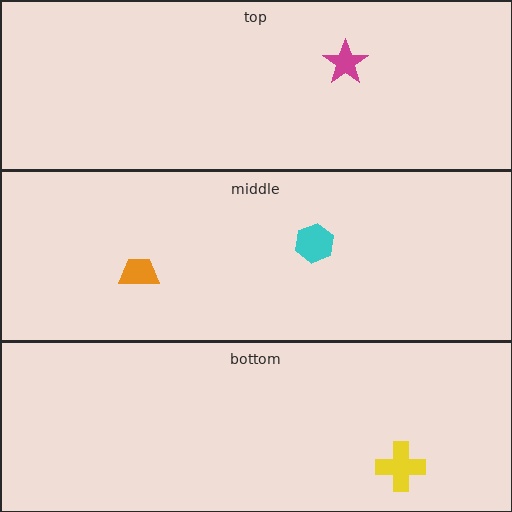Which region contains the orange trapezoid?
The middle region.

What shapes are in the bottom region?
The yellow cross.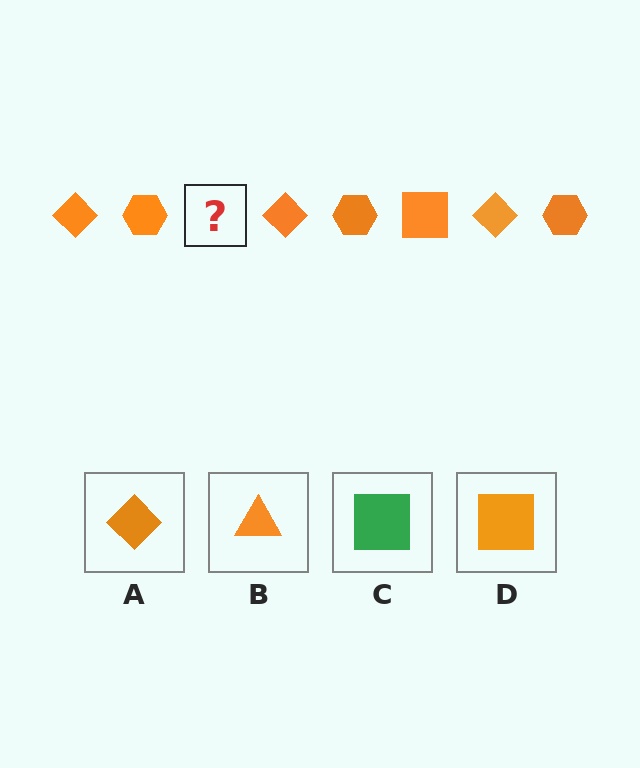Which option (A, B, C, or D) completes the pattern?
D.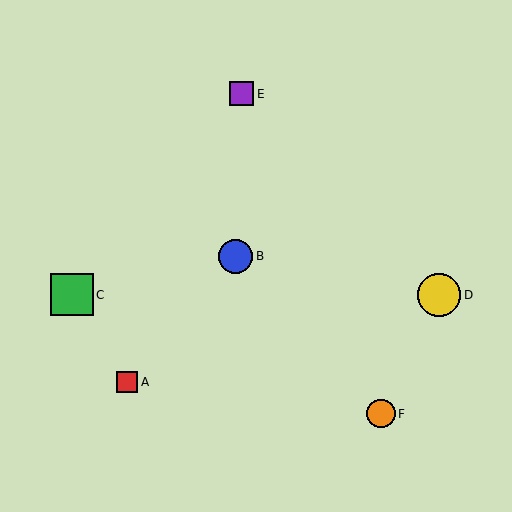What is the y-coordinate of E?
Object E is at y≈94.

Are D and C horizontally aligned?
Yes, both are at y≈295.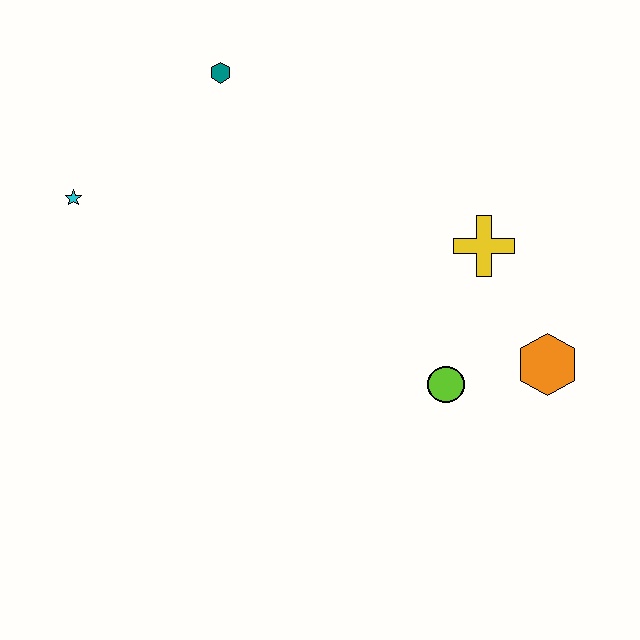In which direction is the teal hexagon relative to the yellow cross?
The teal hexagon is to the left of the yellow cross.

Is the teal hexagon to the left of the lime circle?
Yes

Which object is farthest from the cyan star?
The orange hexagon is farthest from the cyan star.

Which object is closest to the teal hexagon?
The cyan star is closest to the teal hexagon.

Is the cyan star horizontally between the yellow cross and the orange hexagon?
No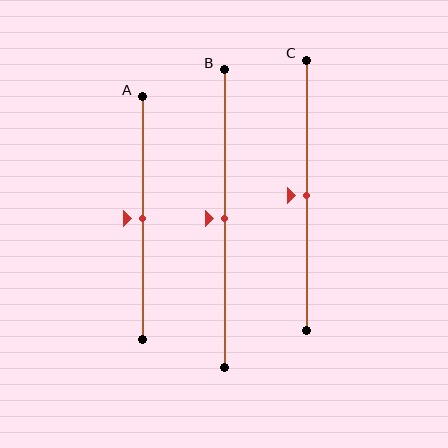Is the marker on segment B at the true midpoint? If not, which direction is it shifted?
Yes, the marker on segment B is at the true midpoint.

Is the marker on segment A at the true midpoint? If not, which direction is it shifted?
Yes, the marker on segment A is at the true midpoint.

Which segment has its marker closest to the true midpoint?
Segment A has its marker closest to the true midpoint.